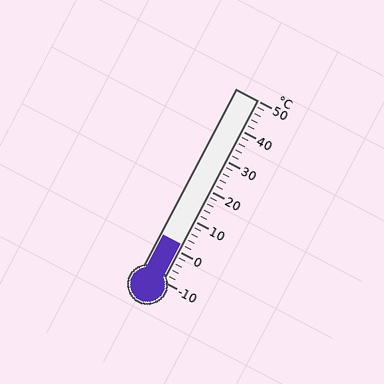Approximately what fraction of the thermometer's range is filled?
The thermometer is filled to approximately 20% of its range.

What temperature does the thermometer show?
The thermometer shows approximately 2°C.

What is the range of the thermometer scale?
The thermometer scale ranges from -10°C to 50°C.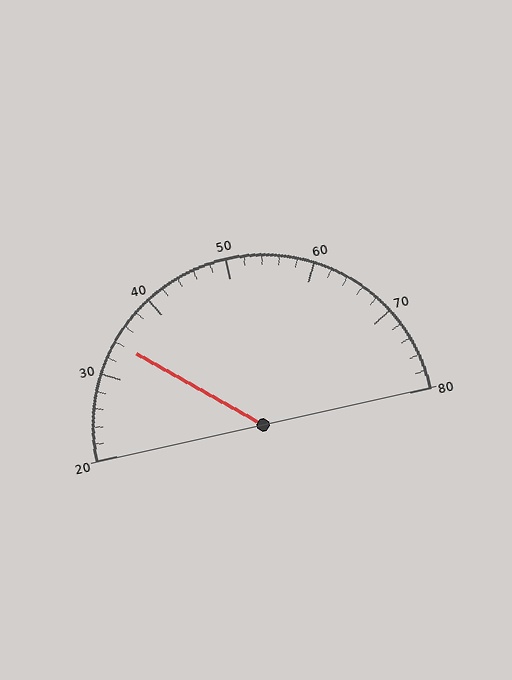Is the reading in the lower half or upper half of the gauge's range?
The reading is in the lower half of the range (20 to 80).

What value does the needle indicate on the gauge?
The needle indicates approximately 34.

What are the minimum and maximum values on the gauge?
The gauge ranges from 20 to 80.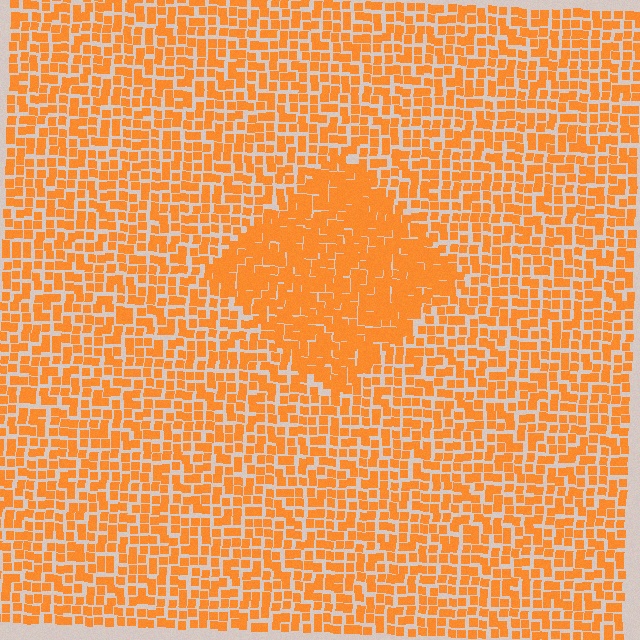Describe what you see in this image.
The image contains small orange elements arranged at two different densities. A diamond-shaped region is visible where the elements are more densely packed than the surrounding area.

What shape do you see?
I see a diamond.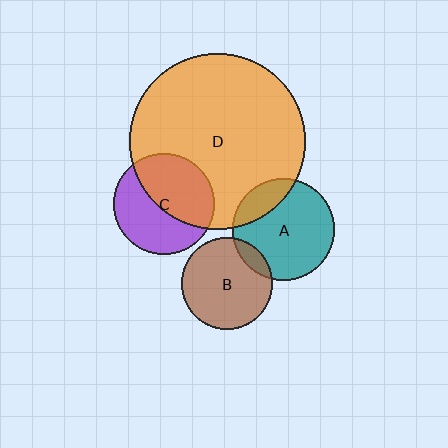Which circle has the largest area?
Circle D (orange).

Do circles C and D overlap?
Yes.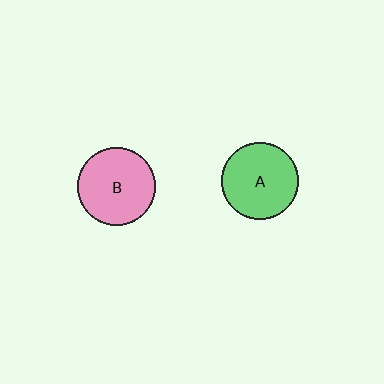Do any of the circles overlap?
No, none of the circles overlap.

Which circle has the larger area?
Circle B (pink).